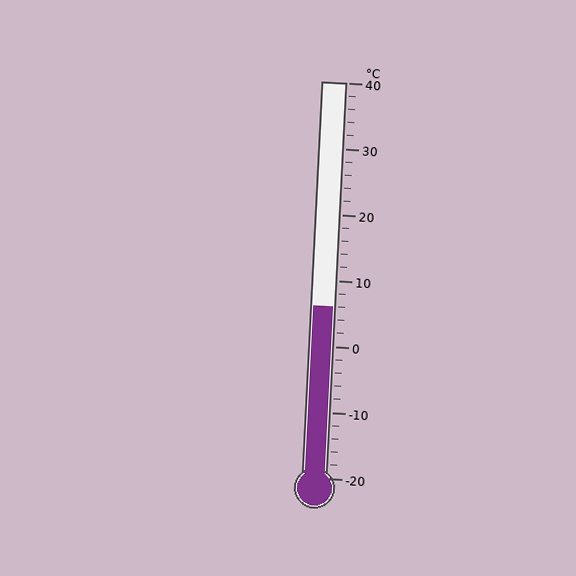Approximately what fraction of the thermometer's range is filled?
The thermometer is filled to approximately 45% of its range.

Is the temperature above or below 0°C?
The temperature is above 0°C.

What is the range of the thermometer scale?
The thermometer scale ranges from -20°C to 40°C.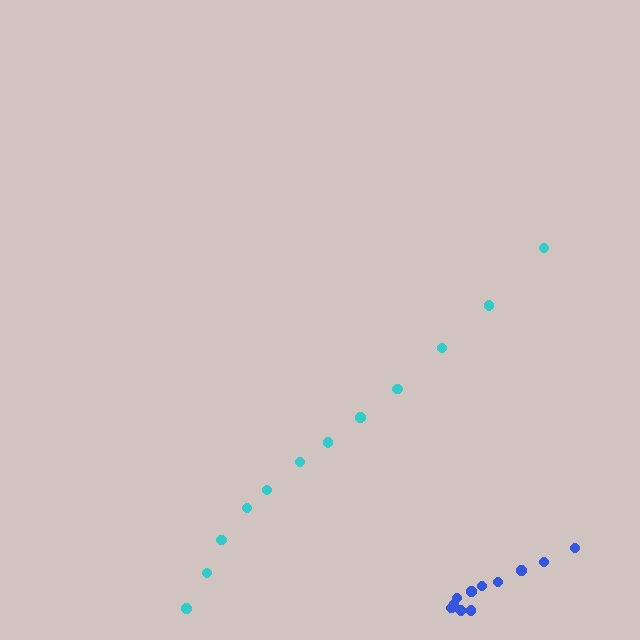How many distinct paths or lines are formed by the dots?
There are 2 distinct paths.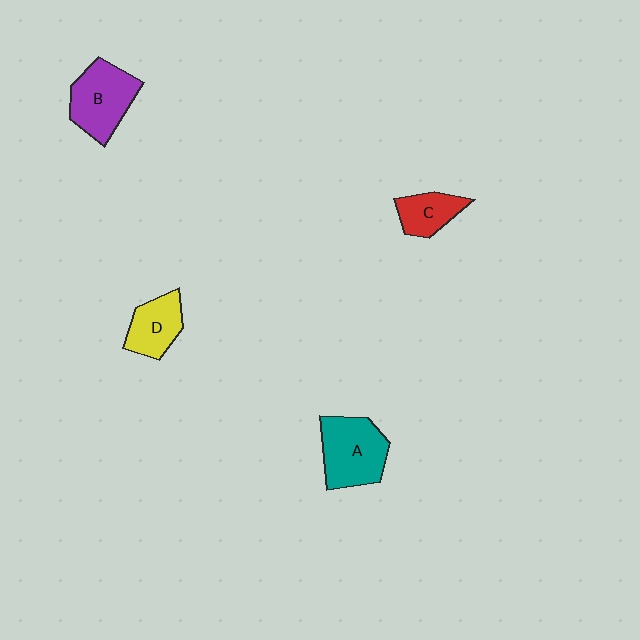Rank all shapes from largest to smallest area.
From largest to smallest: A (teal), B (purple), D (yellow), C (red).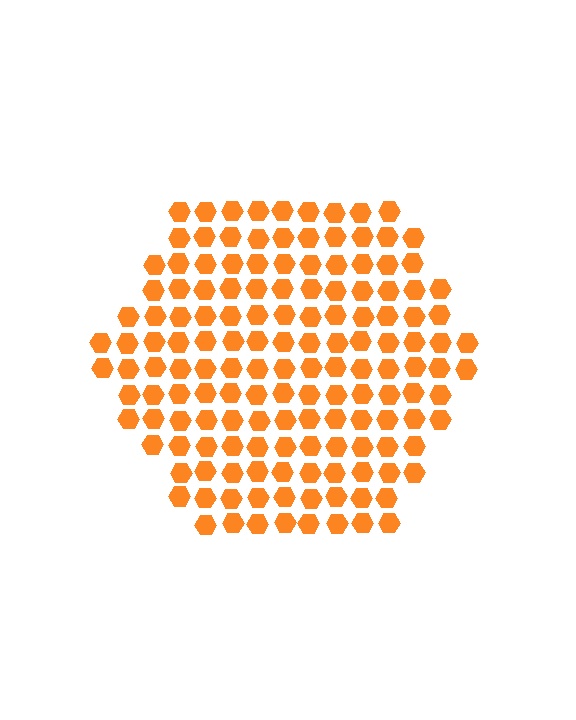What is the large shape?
The large shape is a hexagon.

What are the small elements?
The small elements are hexagons.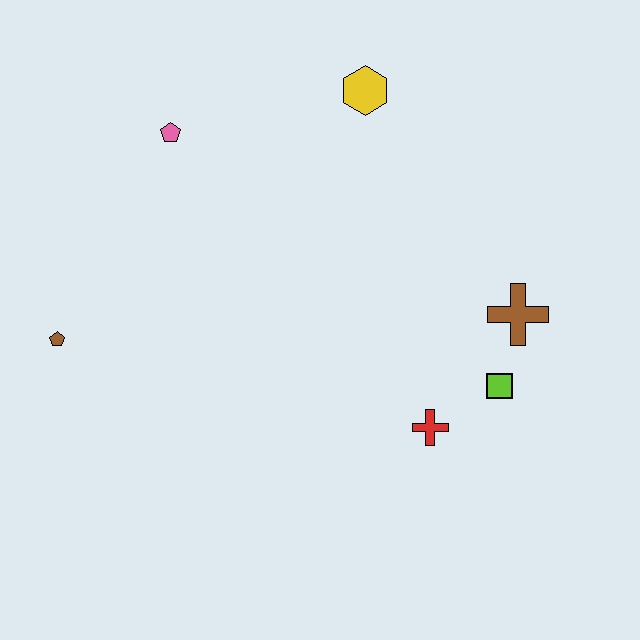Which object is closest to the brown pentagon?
The pink pentagon is closest to the brown pentagon.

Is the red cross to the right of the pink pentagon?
Yes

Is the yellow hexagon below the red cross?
No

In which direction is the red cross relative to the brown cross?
The red cross is below the brown cross.